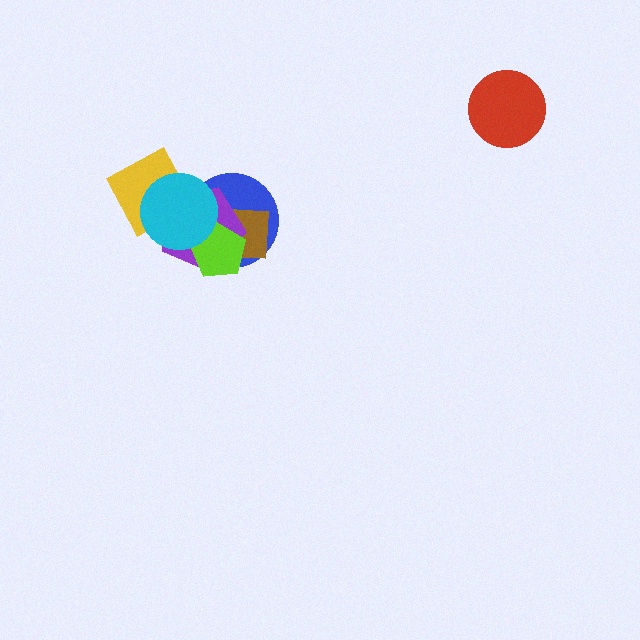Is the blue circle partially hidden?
Yes, it is partially covered by another shape.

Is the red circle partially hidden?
No, no other shape covers it.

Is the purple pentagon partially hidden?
Yes, it is partially covered by another shape.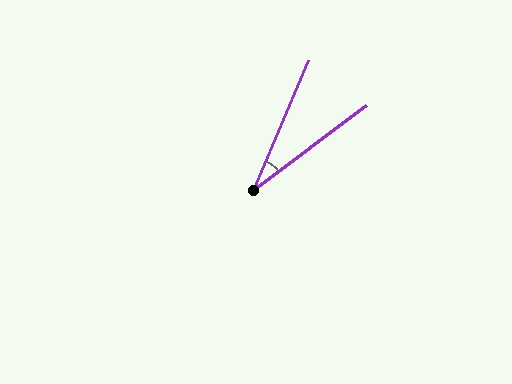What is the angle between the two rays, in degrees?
Approximately 30 degrees.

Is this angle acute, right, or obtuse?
It is acute.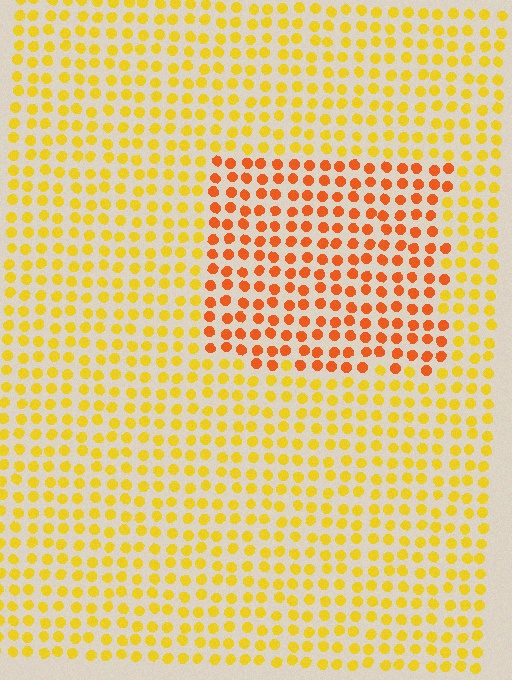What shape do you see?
I see a rectangle.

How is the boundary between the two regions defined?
The boundary is defined purely by a slight shift in hue (about 34 degrees). Spacing, size, and orientation are identical on both sides.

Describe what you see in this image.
The image is filled with small yellow elements in a uniform arrangement. A rectangle-shaped region is visible where the elements are tinted to a slightly different hue, forming a subtle color boundary.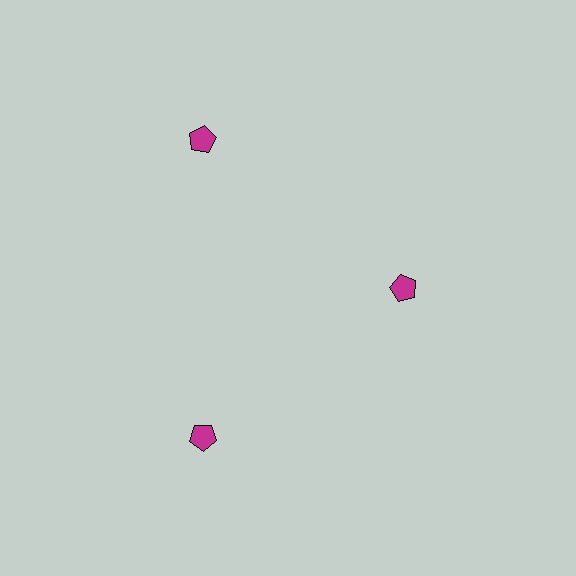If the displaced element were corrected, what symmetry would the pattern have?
It would have 3-fold rotational symmetry — the pattern would map onto itself every 120 degrees.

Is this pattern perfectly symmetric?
No. The 3 magenta pentagons are arranged in a ring, but one element near the 3 o'clock position is pulled inward toward the center, breaking the 3-fold rotational symmetry.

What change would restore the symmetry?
The symmetry would be restored by moving it outward, back onto the ring so that all 3 pentagons sit at equal angles and equal distance from the center.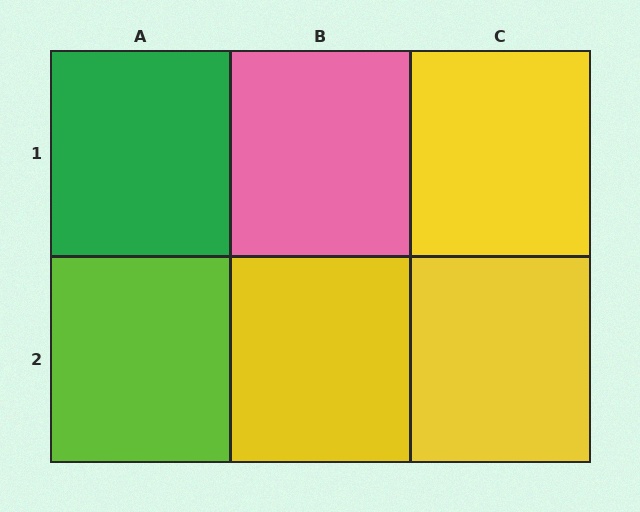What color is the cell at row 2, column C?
Yellow.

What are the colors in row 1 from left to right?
Green, pink, yellow.